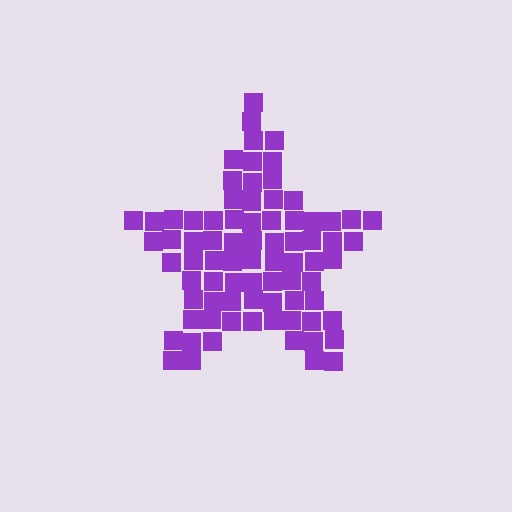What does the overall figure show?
The overall figure shows a star.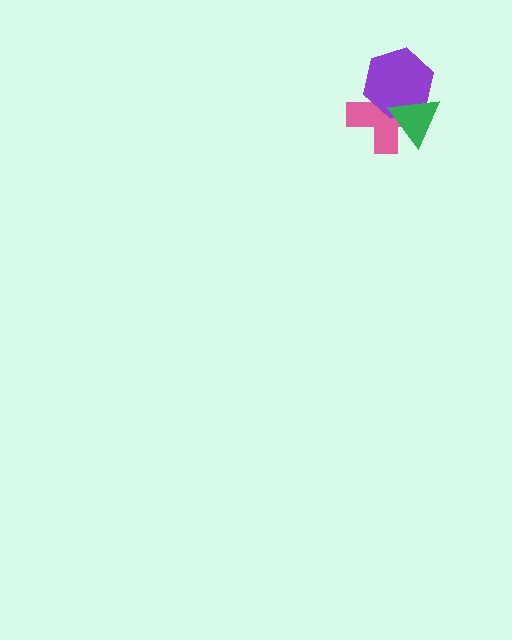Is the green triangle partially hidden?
No, no other shape covers it.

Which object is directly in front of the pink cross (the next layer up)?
The purple hexagon is directly in front of the pink cross.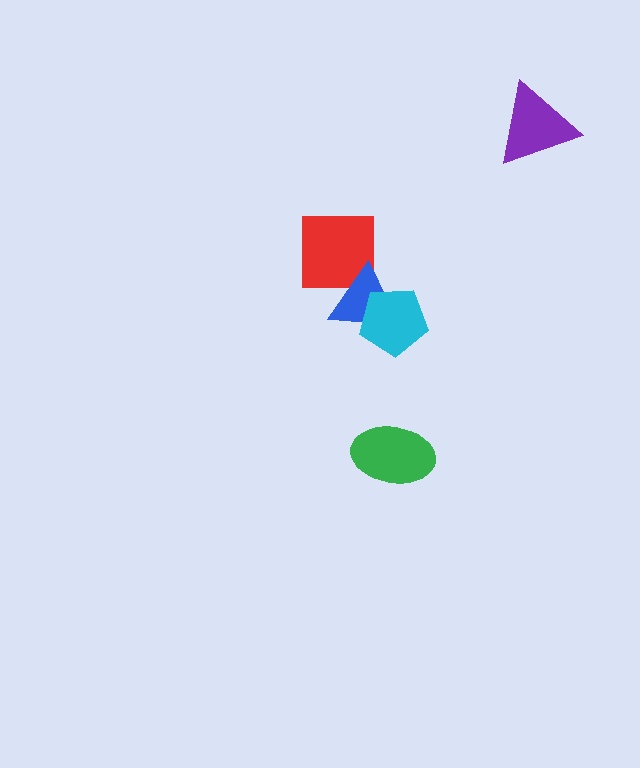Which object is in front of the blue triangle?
The cyan pentagon is in front of the blue triangle.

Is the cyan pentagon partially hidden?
No, no other shape covers it.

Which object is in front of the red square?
The blue triangle is in front of the red square.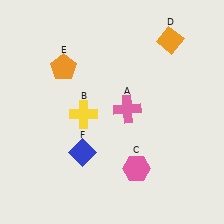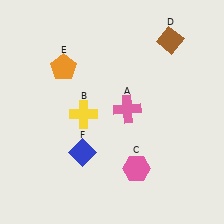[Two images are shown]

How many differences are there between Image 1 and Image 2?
There is 1 difference between the two images.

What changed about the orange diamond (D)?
In Image 1, D is orange. In Image 2, it changed to brown.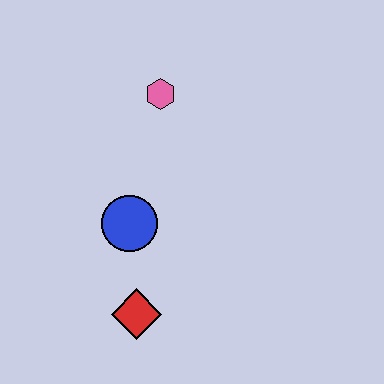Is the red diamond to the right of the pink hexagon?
No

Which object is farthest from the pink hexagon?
The red diamond is farthest from the pink hexagon.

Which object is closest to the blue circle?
The red diamond is closest to the blue circle.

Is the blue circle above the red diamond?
Yes